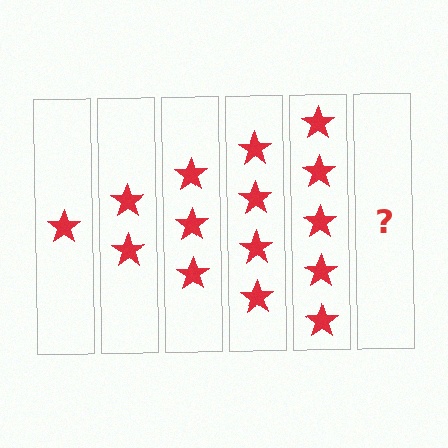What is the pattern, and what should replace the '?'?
The pattern is that each step adds one more star. The '?' should be 6 stars.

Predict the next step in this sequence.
The next step is 6 stars.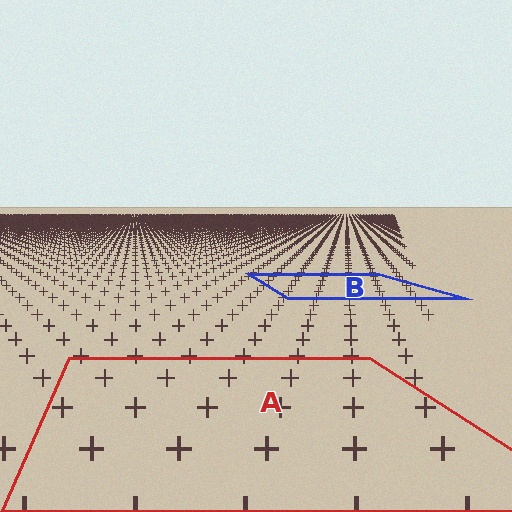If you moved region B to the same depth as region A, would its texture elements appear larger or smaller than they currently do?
They would appear larger. At a closer depth, the same texture elements are projected at a bigger on-screen size.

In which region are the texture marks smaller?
The texture marks are smaller in region B, because it is farther away.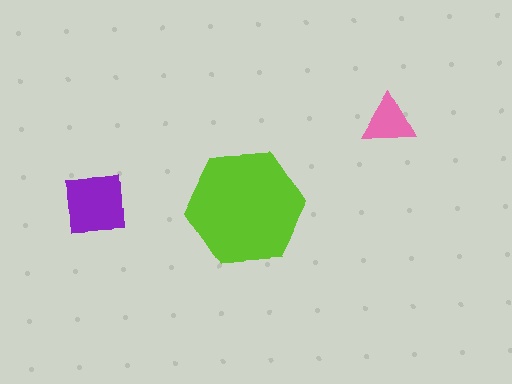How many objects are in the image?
There are 3 objects in the image.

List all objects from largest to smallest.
The lime hexagon, the purple square, the pink triangle.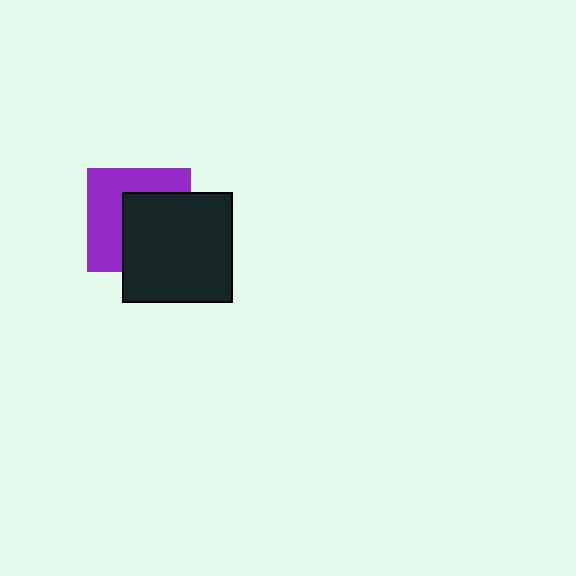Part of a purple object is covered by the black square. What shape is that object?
It is a square.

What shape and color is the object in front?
The object in front is a black square.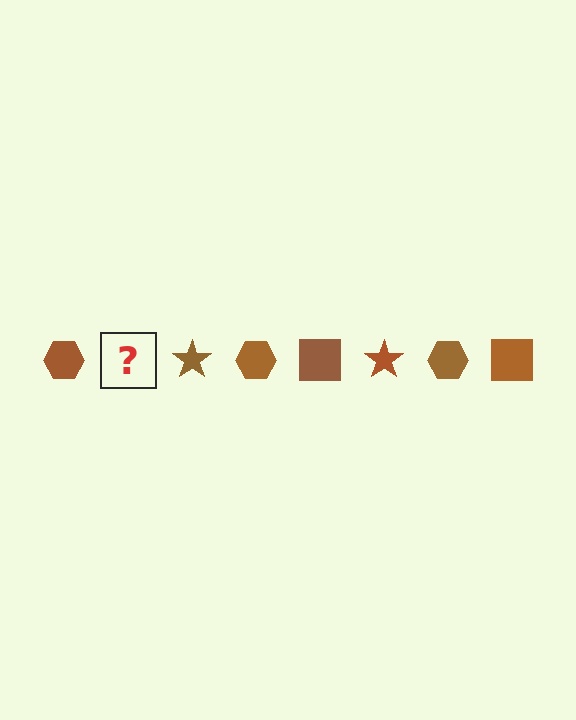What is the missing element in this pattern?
The missing element is a brown square.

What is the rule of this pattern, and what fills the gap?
The rule is that the pattern cycles through hexagon, square, star shapes in brown. The gap should be filled with a brown square.